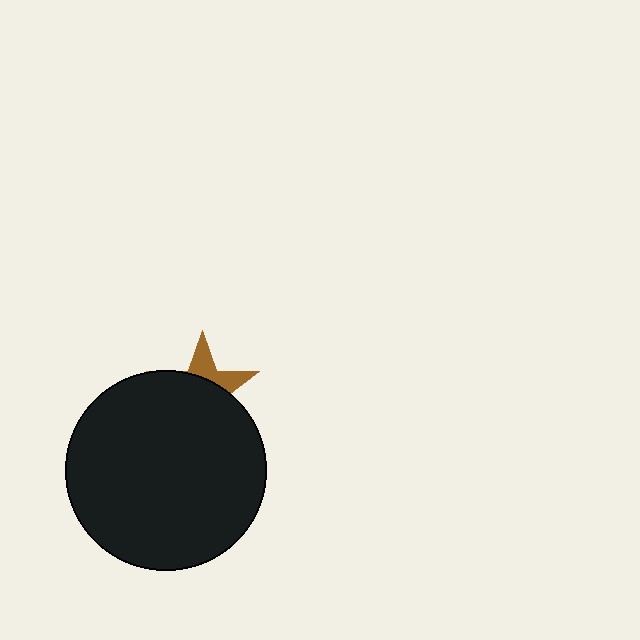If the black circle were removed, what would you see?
You would see the complete brown star.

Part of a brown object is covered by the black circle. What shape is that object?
It is a star.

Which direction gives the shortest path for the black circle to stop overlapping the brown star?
Moving down gives the shortest separation.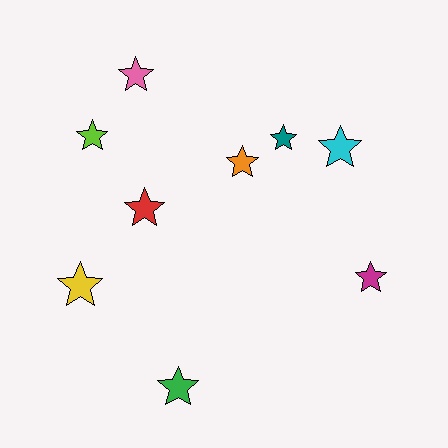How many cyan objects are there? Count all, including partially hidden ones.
There is 1 cyan object.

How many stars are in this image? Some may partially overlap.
There are 9 stars.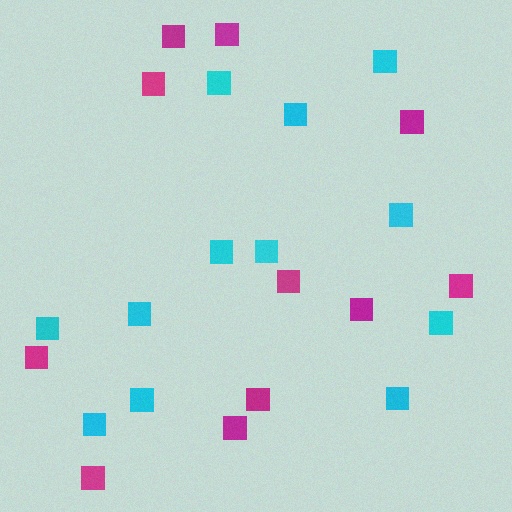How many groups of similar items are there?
There are 2 groups: one group of cyan squares (12) and one group of magenta squares (11).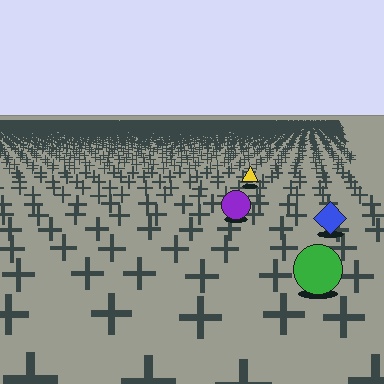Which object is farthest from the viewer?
The yellow triangle is farthest from the viewer. It appears smaller and the ground texture around it is denser.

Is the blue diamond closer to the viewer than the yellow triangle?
Yes. The blue diamond is closer — you can tell from the texture gradient: the ground texture is coarser near it.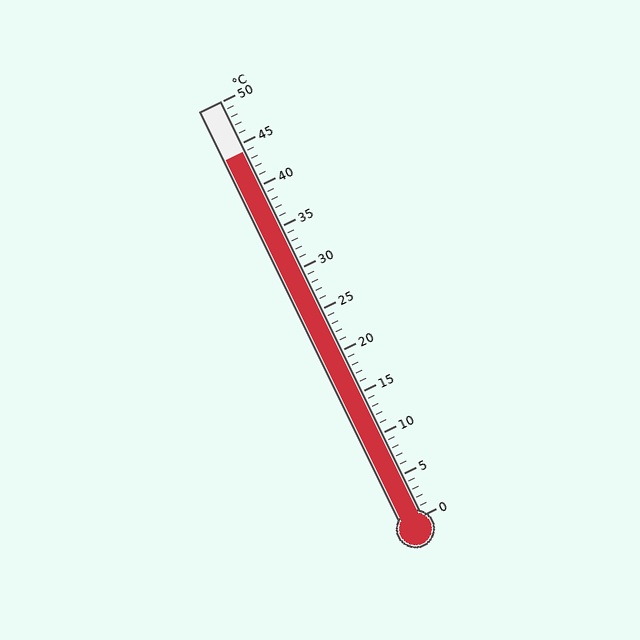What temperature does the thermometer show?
The thermometer shows approximately 44°C.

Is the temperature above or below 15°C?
The temperature is above 15°C.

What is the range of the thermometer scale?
The thermometer scale ranges from 0°C to 50°C.